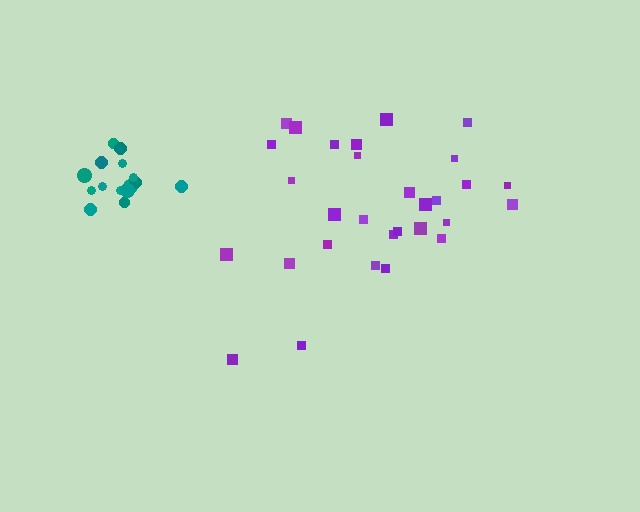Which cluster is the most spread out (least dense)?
Purple.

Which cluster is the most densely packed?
Teal.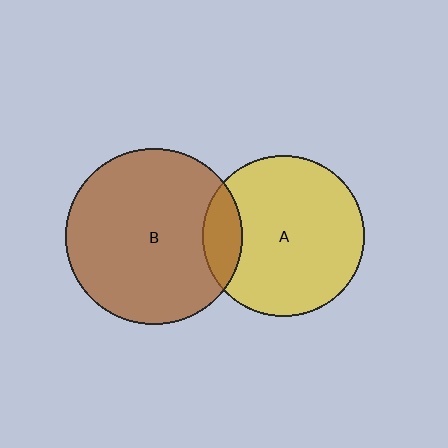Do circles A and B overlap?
Yes.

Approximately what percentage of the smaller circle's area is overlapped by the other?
Approximately 15%.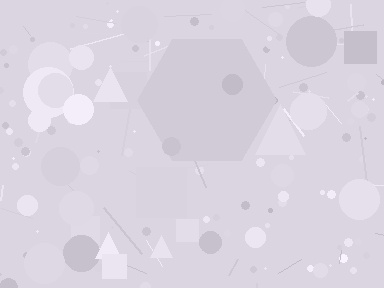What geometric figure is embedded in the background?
A hexagon is embedded in the background.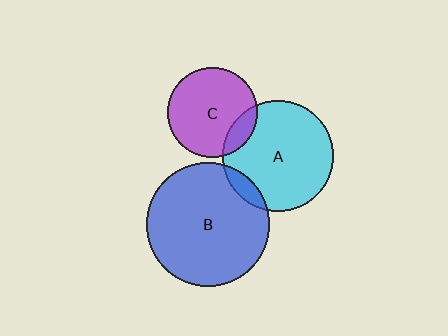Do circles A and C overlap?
Yes.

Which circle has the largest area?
Circle B (blue).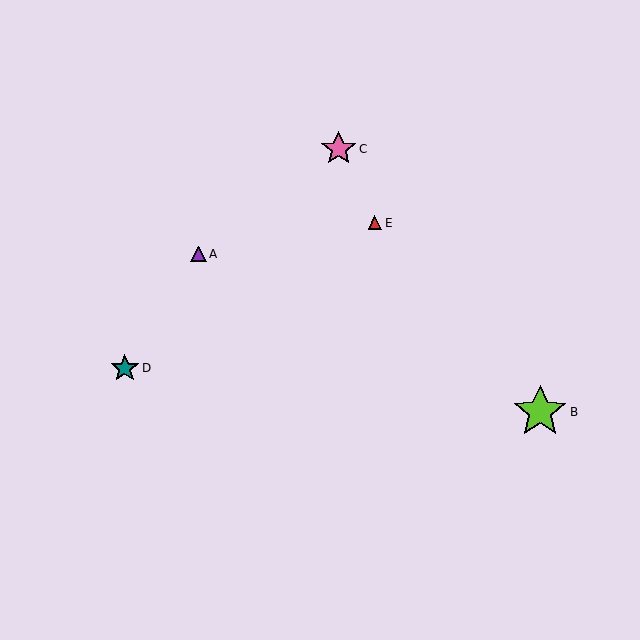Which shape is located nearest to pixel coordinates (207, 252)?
The purple triangle (labeled A) at (199, 254) is nearest to that location.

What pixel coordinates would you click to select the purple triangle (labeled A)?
Click at (199, 254) to select the purple triangle A.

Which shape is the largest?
The lime star (labeled B) is the largest.